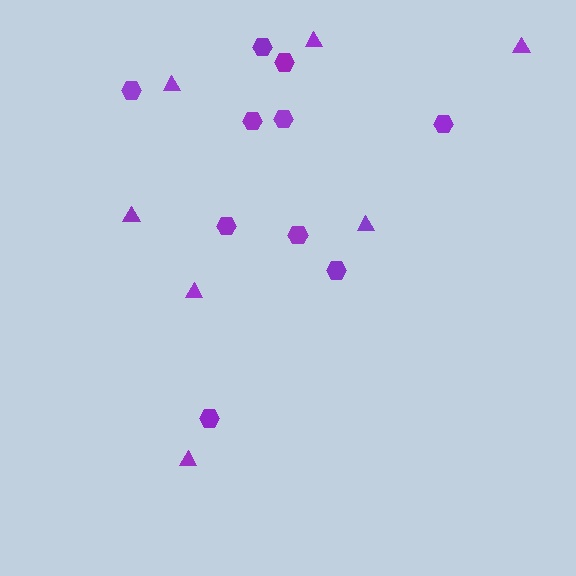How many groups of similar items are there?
There are 2 groups: one group of hexagons (10) and one group of triangles (7).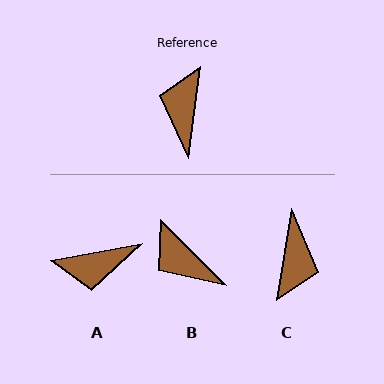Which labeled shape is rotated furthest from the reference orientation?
C, about 178 degrees away.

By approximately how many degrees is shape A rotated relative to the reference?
Approximately 107 degrees counter-clockwise.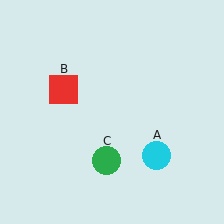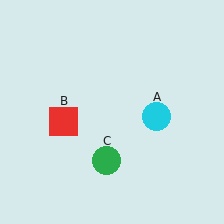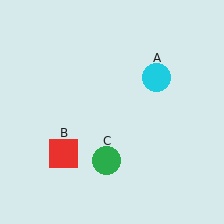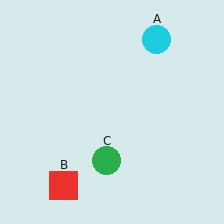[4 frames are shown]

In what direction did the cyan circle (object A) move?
The cyan circle (object A) moved up.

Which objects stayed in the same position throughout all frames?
Green circle (object C) remained stationary.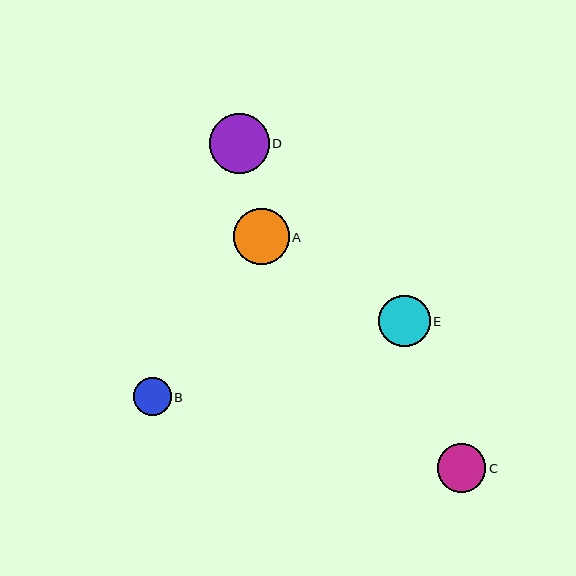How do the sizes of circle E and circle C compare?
Circle E and circle C are approximately the same size.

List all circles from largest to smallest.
From largest to smallest: D, A, E, C, B.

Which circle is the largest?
Circle D is the largest with a size of approximately 60 pixels.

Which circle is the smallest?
Circle B is the smallest with a size of approximately 38 pixels.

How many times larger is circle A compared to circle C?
Circle A is approximately 1.2 times the size of circle C.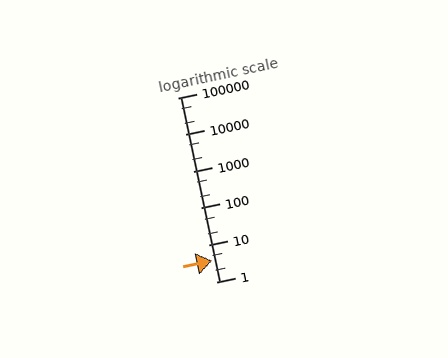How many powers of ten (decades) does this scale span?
The scale spans 5 decades, from 1 to 100000.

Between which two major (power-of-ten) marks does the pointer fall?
The pointer is between 1 and 10.